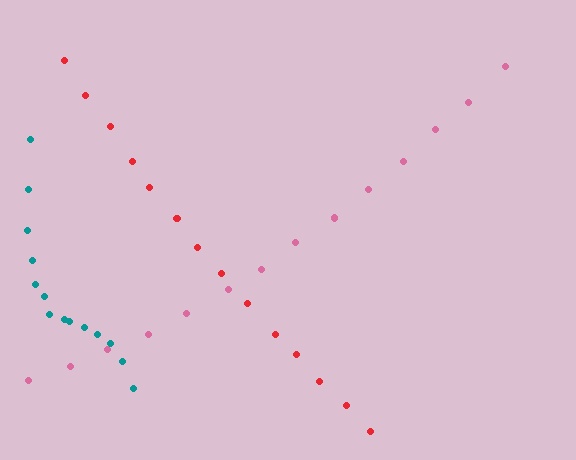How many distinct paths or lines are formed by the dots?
There are 3 distinct paths.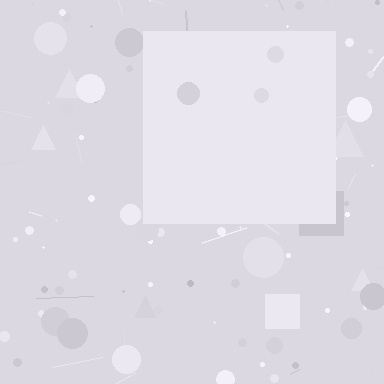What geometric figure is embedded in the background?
A square is embedded in the background.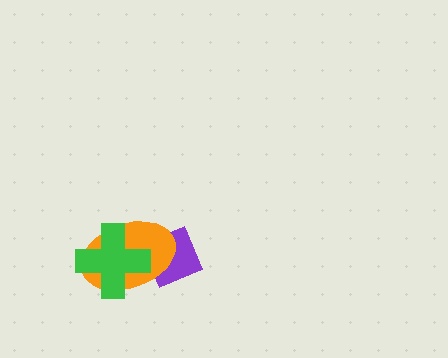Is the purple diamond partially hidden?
Yes, it is partially covered by another shape.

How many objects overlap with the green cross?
2 objects overlap with the green cross.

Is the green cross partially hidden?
No, no other shape covers it.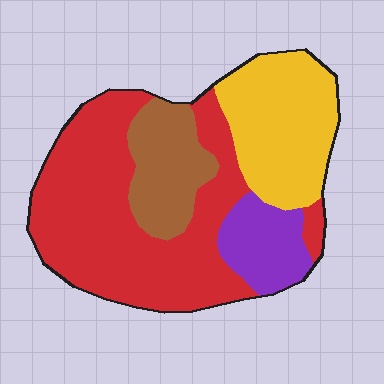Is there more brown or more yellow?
Yellow.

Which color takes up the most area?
Red, at roughly 50%.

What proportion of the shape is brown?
Brown covers 15% of the shape.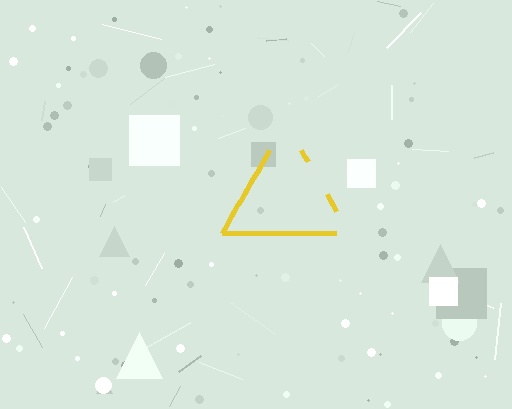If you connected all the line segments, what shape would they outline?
They would outline a triangle.